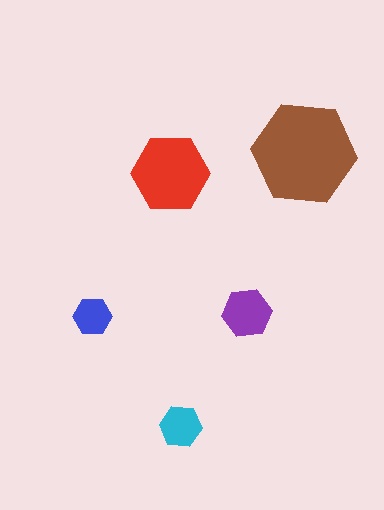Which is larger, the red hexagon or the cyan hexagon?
The red one.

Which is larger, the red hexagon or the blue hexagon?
The red one.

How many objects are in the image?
There are 5 objects in the image.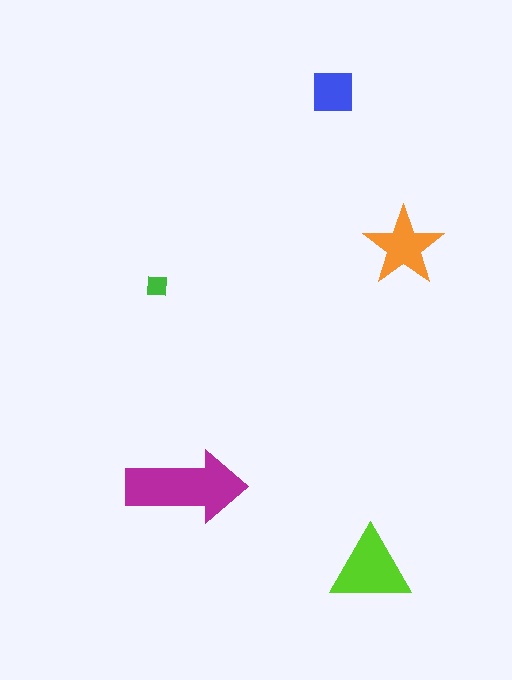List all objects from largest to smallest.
The magenta arrow, the lime triangle, the orange star, the blue square, the green square.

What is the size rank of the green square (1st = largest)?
5th.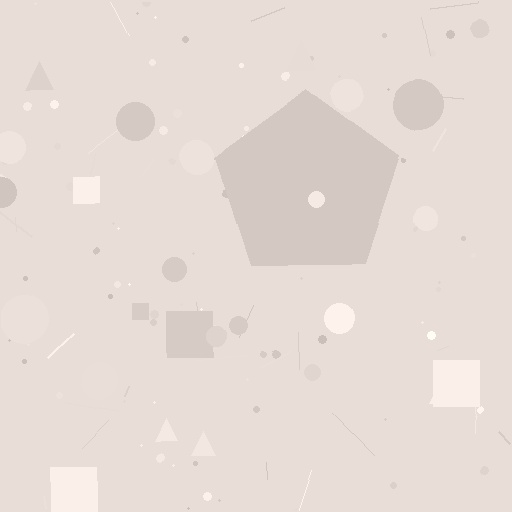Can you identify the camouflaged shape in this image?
The camouflaged shape is a pentagon.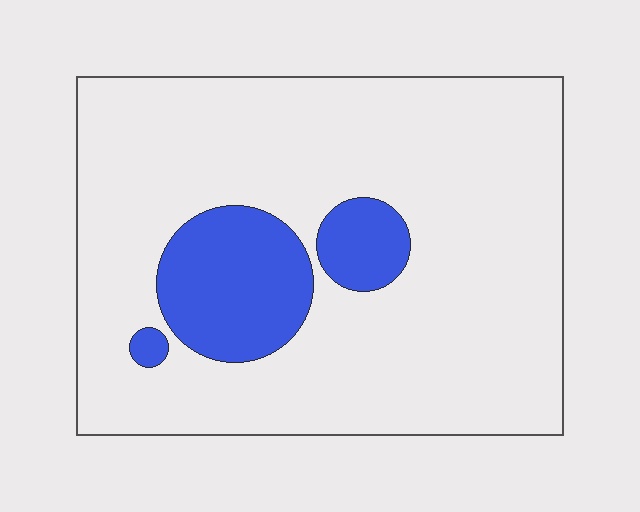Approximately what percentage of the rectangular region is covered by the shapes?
Approximately 15%.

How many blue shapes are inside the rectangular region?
3.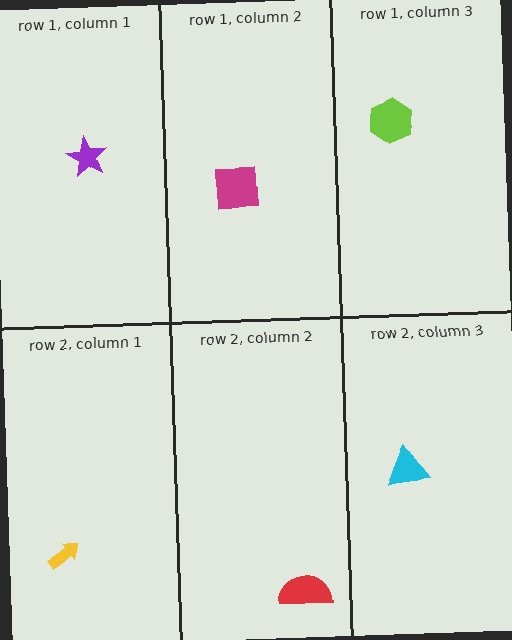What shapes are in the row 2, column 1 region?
The yellow arrow.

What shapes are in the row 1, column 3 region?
The lime hexagon.